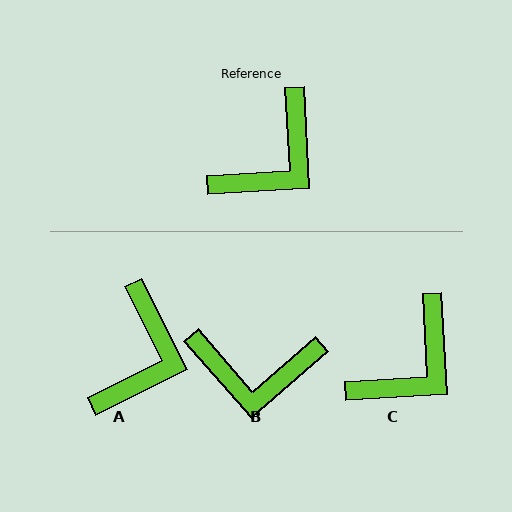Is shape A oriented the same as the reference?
No, it is off by about 23 degrees.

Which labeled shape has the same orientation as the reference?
C.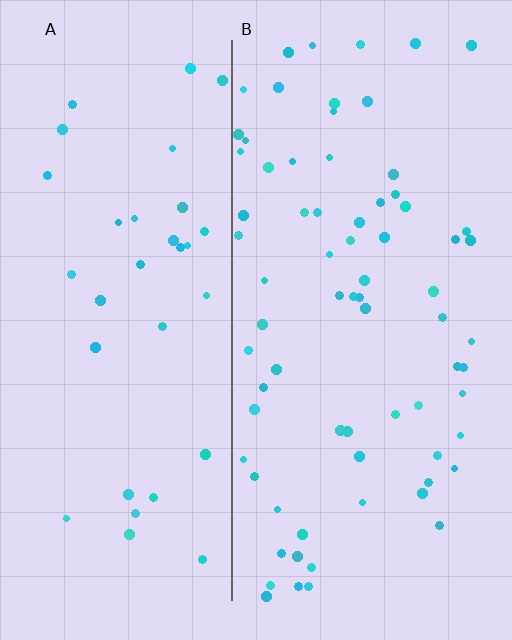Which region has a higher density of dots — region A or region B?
B (the right).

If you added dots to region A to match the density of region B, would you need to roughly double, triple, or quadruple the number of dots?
Approximately double.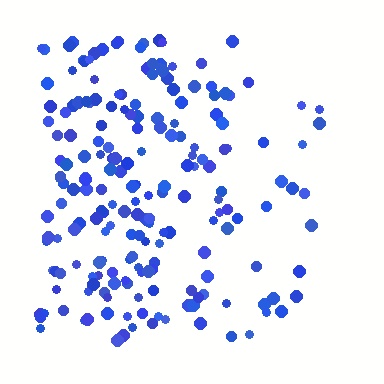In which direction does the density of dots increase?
From right to left, with the left side densest.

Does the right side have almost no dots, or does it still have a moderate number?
Still a moderate number, just noticeably fewer than the left.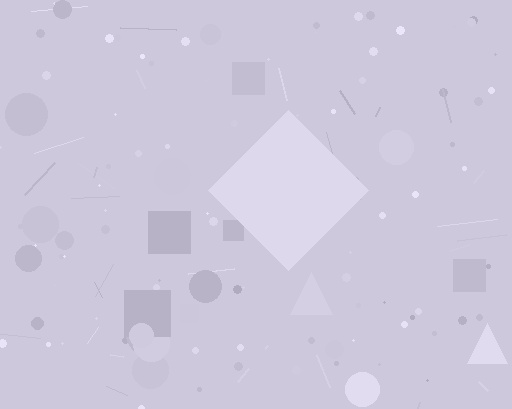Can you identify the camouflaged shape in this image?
The camouflaged shape is a diamond.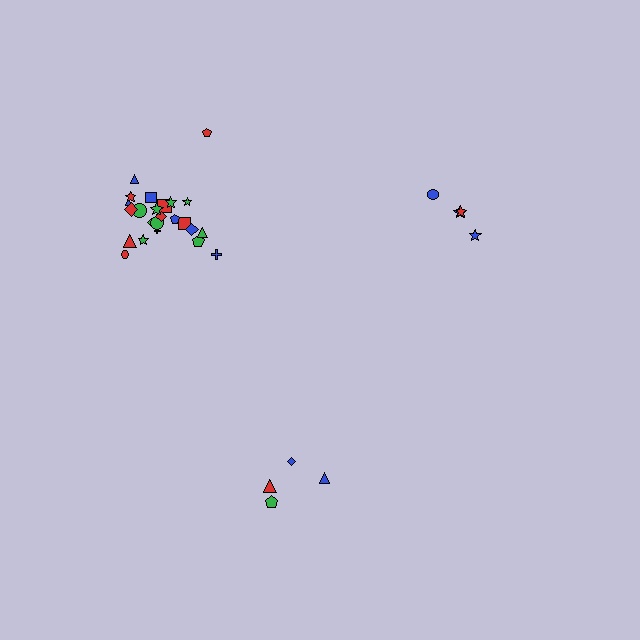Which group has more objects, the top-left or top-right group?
The top-left group.